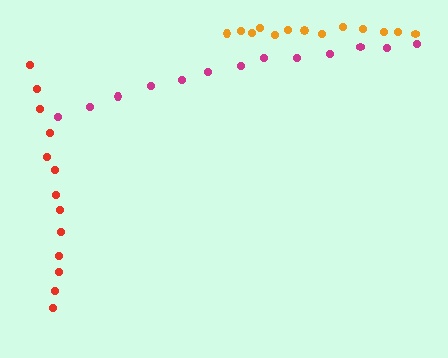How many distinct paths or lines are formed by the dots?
There are 3 distinct paths.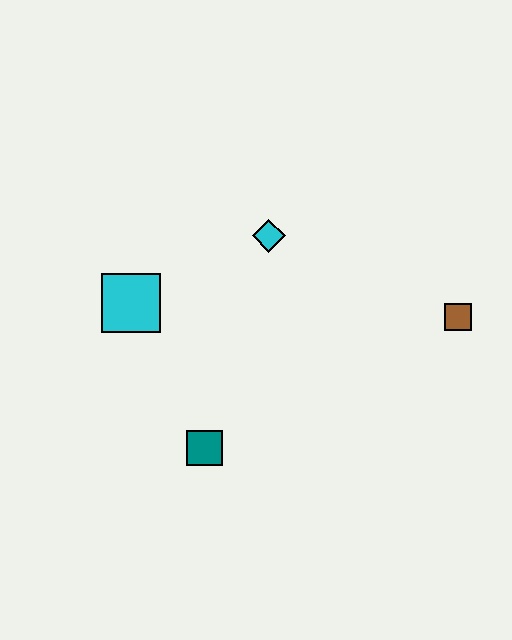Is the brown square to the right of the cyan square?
Yes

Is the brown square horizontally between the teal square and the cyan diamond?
No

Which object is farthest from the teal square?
The brown square is farthest from the teal square.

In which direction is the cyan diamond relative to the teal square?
The cyan diamond is above the teal square.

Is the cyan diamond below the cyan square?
No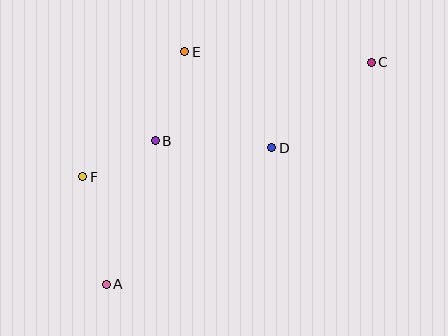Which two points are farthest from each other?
Points A and C are farthest from each other.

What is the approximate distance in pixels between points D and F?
The distance between D and F is approximately 191 pixels.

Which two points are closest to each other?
Points B and F are closest to each other.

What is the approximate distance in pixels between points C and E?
The distance between C and E is approximately 187 pixels.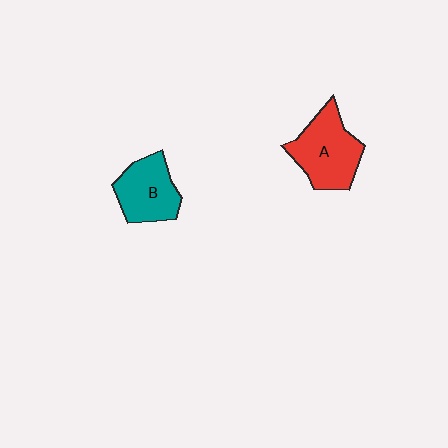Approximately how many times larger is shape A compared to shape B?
Approximately 1.2 times.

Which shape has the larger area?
Shape A (red).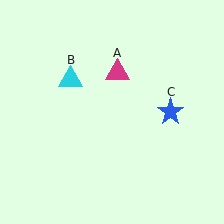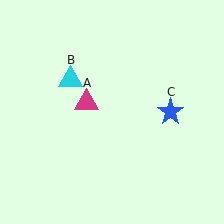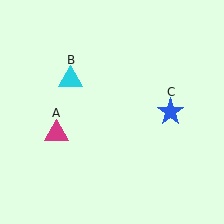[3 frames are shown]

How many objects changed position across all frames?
1 object changed position: magenta triangle (object A).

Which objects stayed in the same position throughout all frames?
Cyan triangle (object B) and blue star (object C) remained stationary.